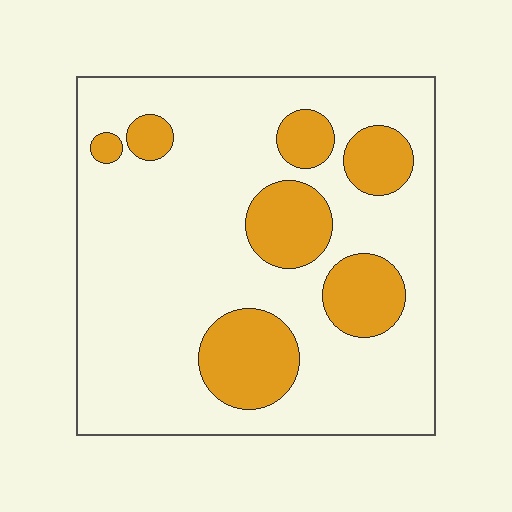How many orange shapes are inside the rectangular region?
7.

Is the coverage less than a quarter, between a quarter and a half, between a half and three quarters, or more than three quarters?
Less than a quarter.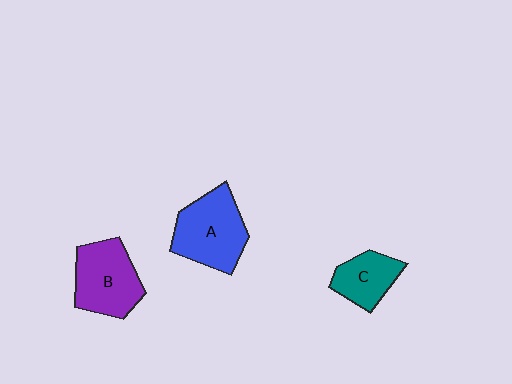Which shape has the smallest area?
Shape C (teal).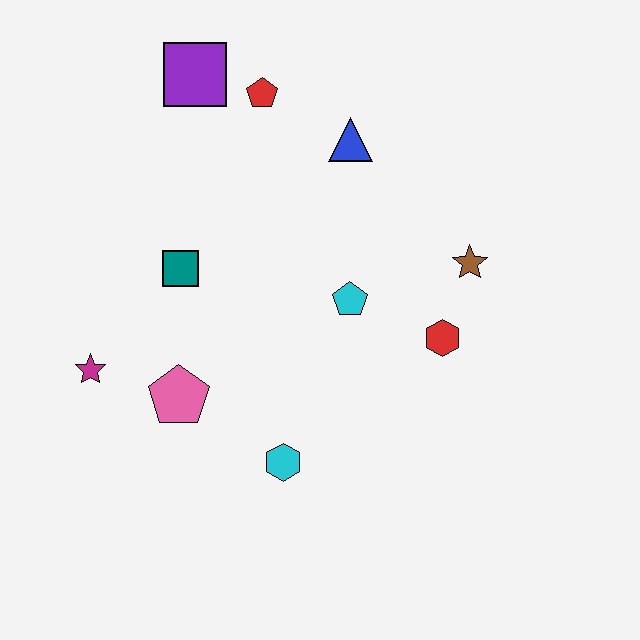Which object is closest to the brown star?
The red hexagon is closest to the brown star.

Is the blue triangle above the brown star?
Yes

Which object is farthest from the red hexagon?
The purple square is farthest from the red hexagon.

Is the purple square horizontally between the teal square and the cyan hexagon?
Yes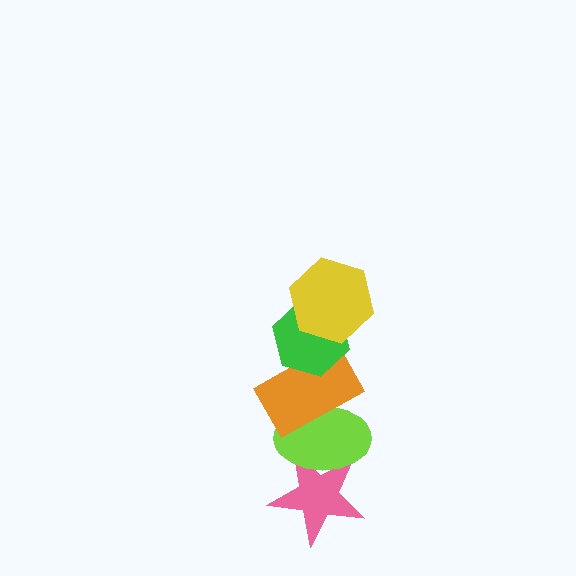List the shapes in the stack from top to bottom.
From top to bottom: the yellow hexagon, the green hexagon, the orange rectangle, the lime ellipse, the pink star.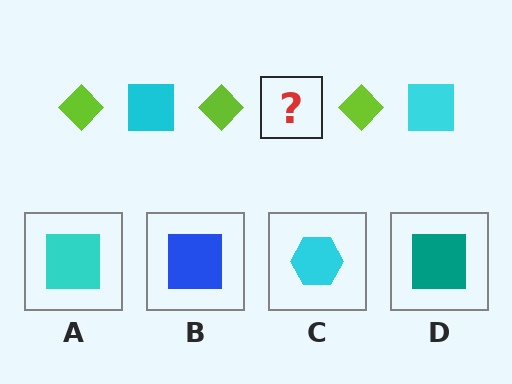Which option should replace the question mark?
Option A.